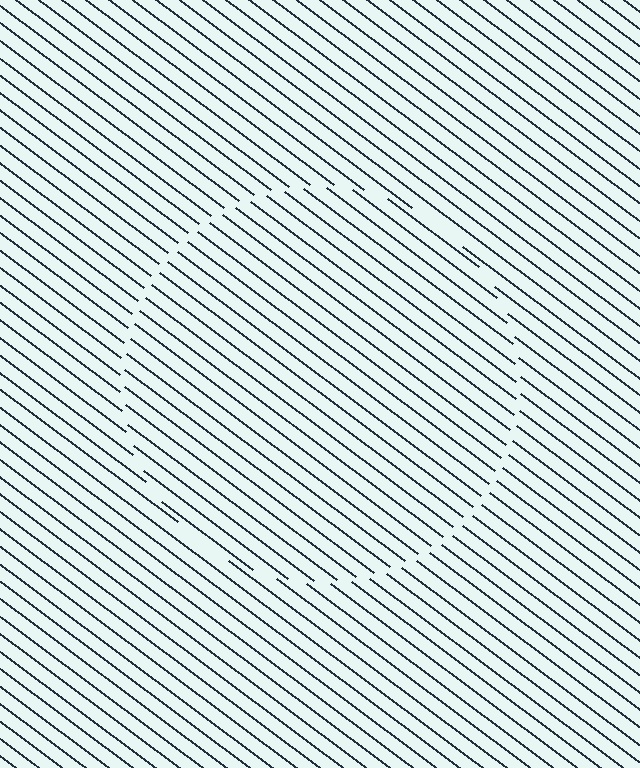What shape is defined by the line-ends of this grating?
An illusory circle. The interior of the shape contains the same grating, shifted by half a period — the contour is defined by the phase discontinuity where line-ends from the inner and outer gratings abut.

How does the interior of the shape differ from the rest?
The interior of the shape contains the same grating, shifted by half a period — the contour is defined by the phase discontinuity where line-ends from the inner and outer gratings abut.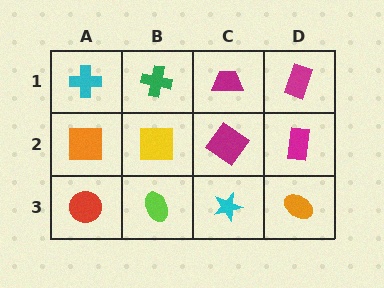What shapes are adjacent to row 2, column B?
A green cross (row 1, column B), a lime ellipse (row 3, column B), an orange square (row 2, column A), a magenta diamond (row 2, column C).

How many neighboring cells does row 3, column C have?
3.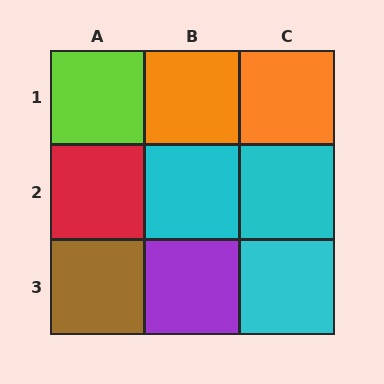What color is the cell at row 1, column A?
Lime.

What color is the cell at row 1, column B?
Orange.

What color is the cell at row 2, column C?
Cyan.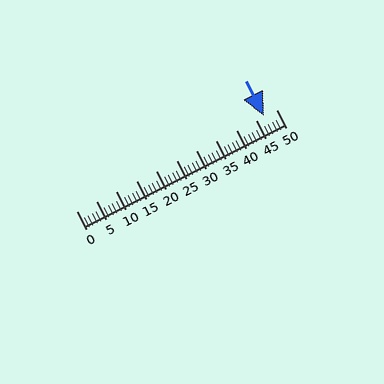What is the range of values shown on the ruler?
The ruler shows values from 0 to 50.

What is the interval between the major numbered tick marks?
The major tick marks are spaced 5 units apart.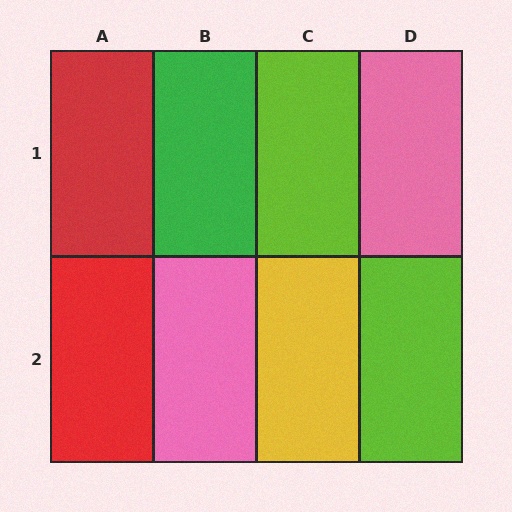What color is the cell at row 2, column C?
Yellow.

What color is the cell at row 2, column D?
Lime.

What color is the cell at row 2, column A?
Red.